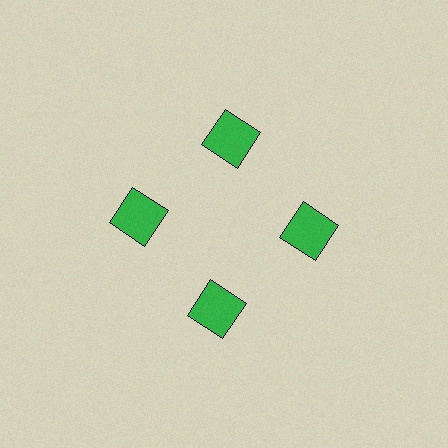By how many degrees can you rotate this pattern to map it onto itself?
The pattern maps onto itself every 90 degrees of rotation.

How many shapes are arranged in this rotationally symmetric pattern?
There are 4 shapes, arranged in 4 groups of 1.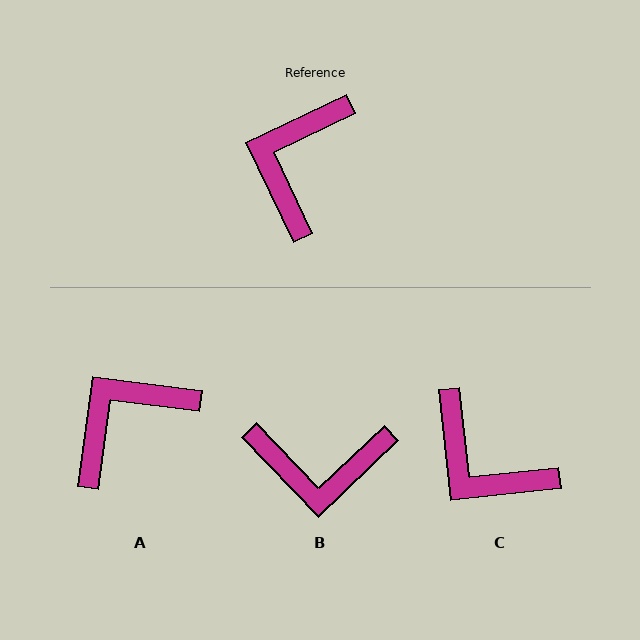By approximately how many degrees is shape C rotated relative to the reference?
Approximately 71 degrees counter-clockwise.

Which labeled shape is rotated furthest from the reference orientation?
B, about 108 degrees away.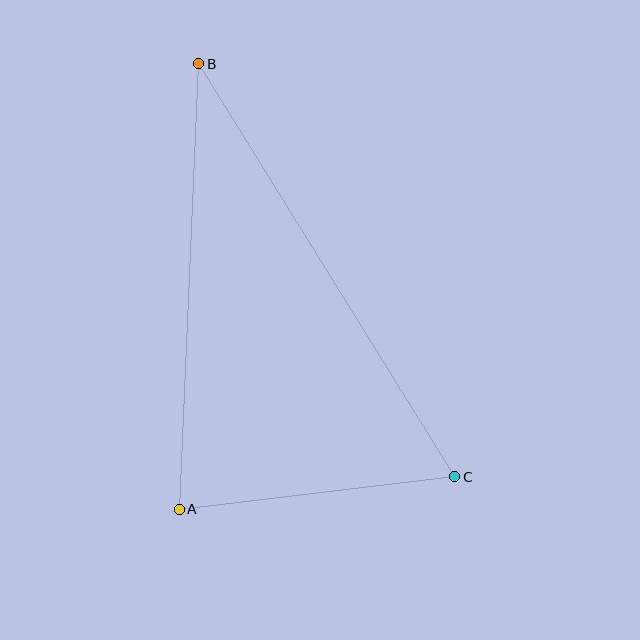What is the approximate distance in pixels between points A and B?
The distance between A and B is approximately 446 pixels.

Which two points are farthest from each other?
Points B and C are farthest from each other.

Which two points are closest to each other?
Points A and C are closest to each other.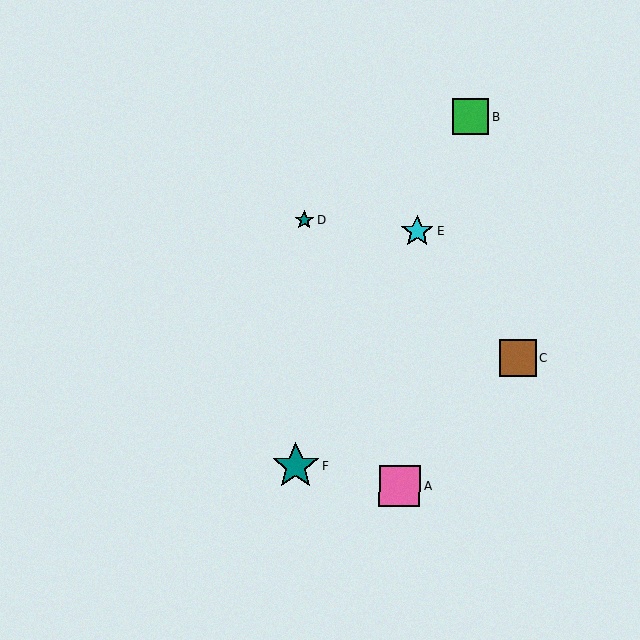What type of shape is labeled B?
Shape B is a green square.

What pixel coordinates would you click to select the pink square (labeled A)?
Click at (400, 486) to select the pink square A.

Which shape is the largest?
The teal star (labeled F) is the largest.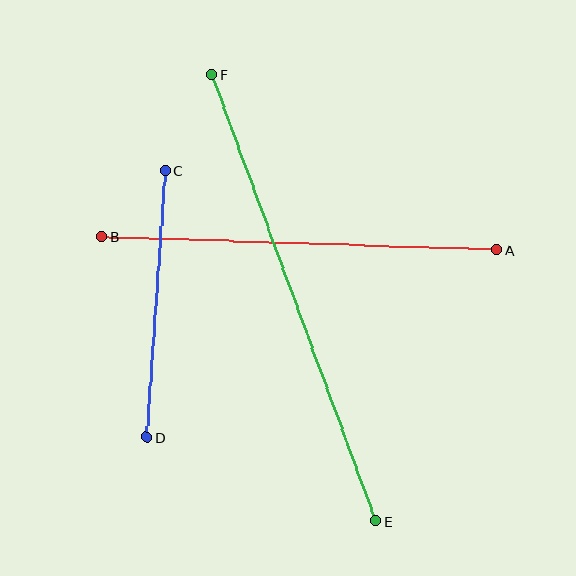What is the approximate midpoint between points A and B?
The midpoint is at approximately (299, 243) pixels.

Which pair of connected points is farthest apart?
Points E and F are farthest apart.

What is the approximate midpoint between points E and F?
The midpoint is at approximately (294, 298) pixels.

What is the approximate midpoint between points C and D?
The midpoint is at approximately (156, 304) pixels.